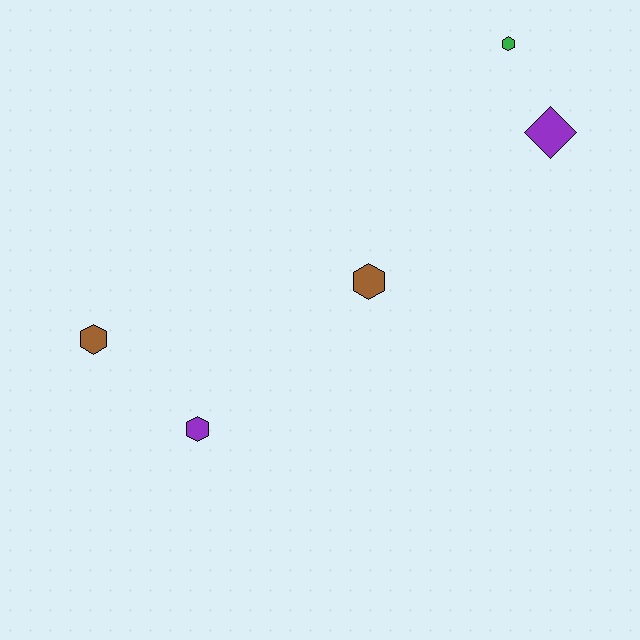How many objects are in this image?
There are 5 objects.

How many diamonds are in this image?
There is 1 diamond.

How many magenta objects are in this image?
There are no magenta objects.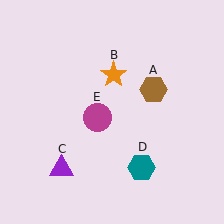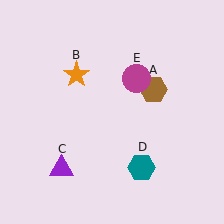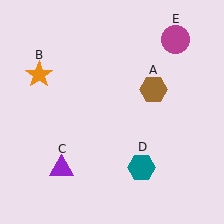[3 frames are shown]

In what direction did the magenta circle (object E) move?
The magenta circle (object E) moved up and to the right.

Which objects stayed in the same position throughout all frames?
Brown hexagon (object A) and purple triangle (object C) and teal hexagon (object D) remained stationary.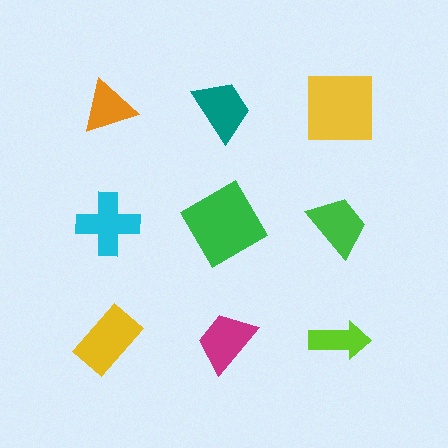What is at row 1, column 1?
An orange triangle.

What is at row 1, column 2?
A teal trapezoid.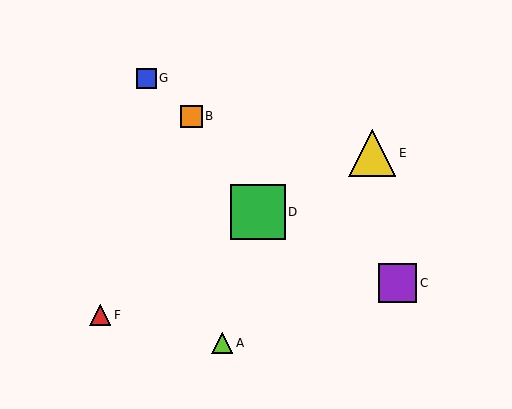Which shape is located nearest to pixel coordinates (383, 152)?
The yellow triangle (labeled E) at (372, 153) is nearest to that location.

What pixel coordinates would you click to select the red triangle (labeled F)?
Click at (100, 315) to select the red triangle F.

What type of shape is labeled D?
Shape D is a green square.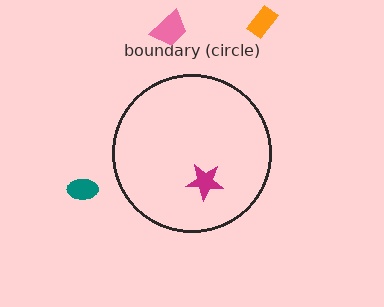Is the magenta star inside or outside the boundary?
Inside.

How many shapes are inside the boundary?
1 inside, 3 outside.